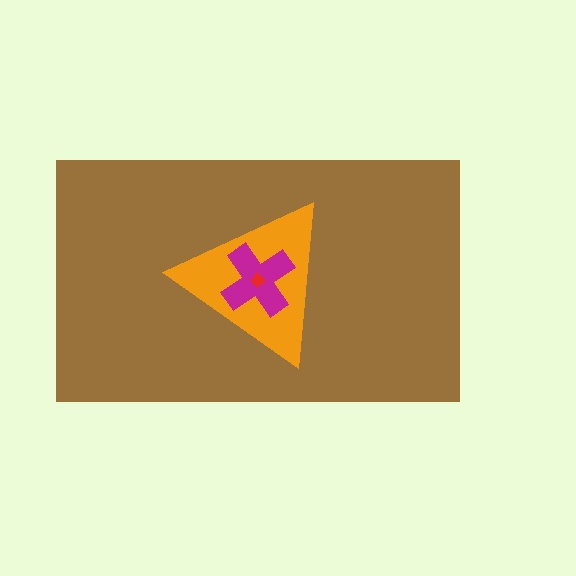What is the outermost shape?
The brown rectangle.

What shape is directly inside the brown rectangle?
The orange triangle.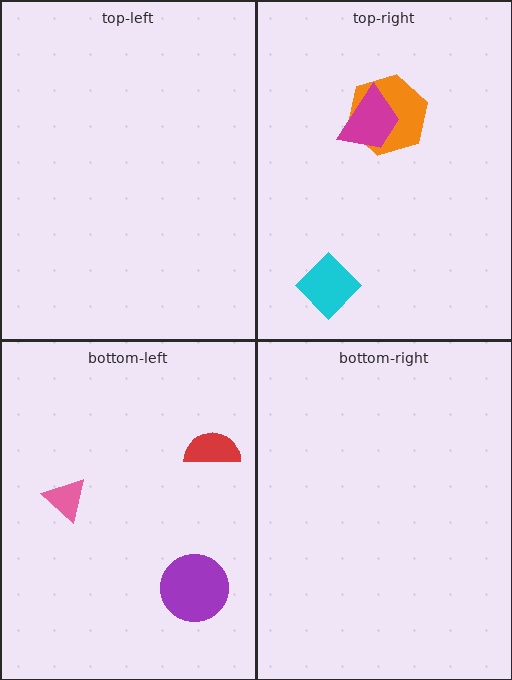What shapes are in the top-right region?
The cyan diamond, the orange hexagon, the magenta trapezoid.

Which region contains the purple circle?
The bottom-left region.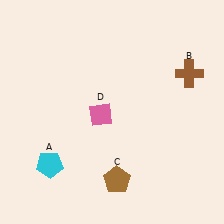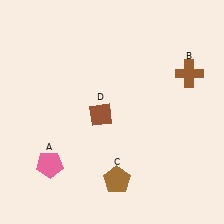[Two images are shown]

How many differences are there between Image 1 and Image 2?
There are 2 differences between the two images.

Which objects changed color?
A changed from cyan to pink. D changed from pink to brown.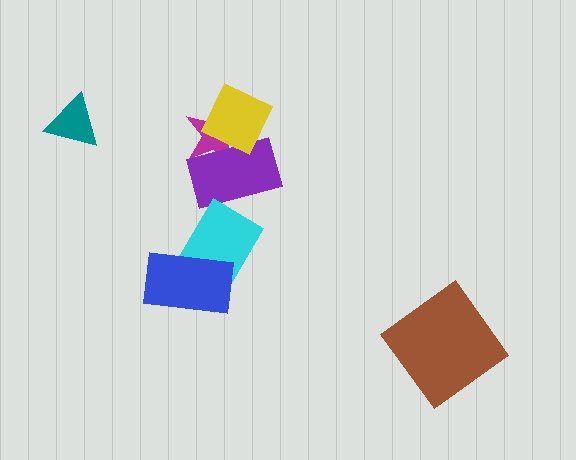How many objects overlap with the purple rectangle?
2 objects overlap with the purple rectangle.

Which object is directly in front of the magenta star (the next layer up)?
The purple rectangle is directly in front of the magenta star.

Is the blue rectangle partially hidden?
No, no other shape covers it.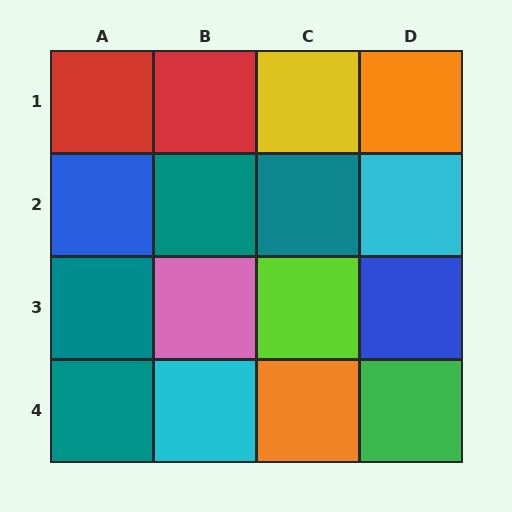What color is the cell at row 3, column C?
Lime.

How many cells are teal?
4 cells are teal.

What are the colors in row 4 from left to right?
Teal, cyan, orange, green.